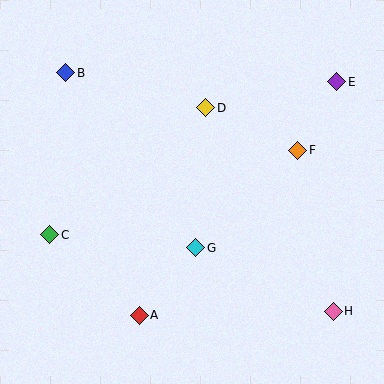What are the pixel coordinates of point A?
Point A is at (139, 315).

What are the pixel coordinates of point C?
Point C is at (50, 235).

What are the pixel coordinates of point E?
Point E is at (337, 82).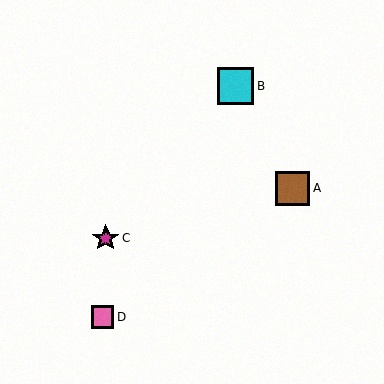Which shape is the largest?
The cyan square (labeled B) is the largest.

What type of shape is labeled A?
Shape A is a brown square.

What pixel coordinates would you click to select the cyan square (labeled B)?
Click at (236, 86) to select the cyan square B.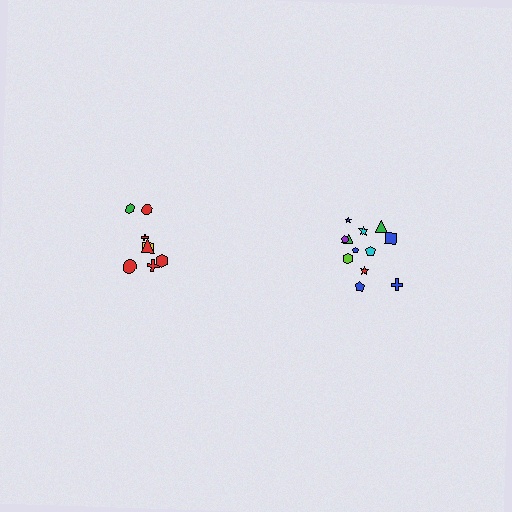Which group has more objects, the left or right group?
The right group.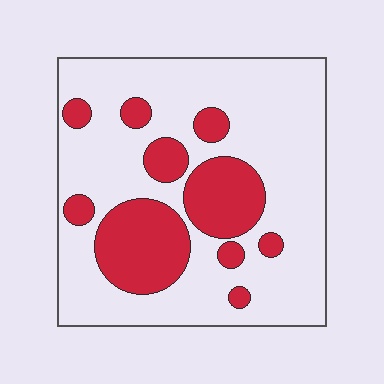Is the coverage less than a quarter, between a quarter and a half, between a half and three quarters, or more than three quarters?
Between a quarter and a half.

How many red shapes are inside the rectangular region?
10.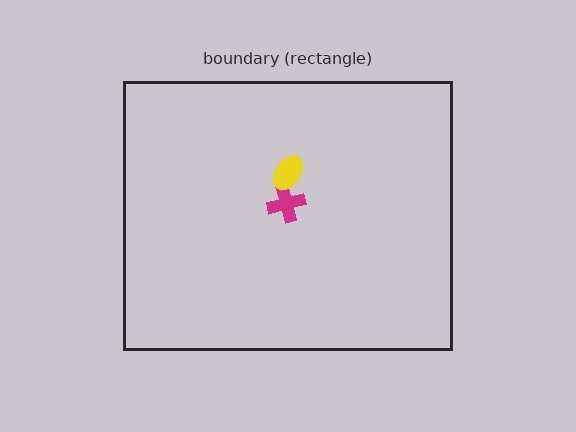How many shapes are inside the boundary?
2 inside, 0 outside.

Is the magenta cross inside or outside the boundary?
Inside.